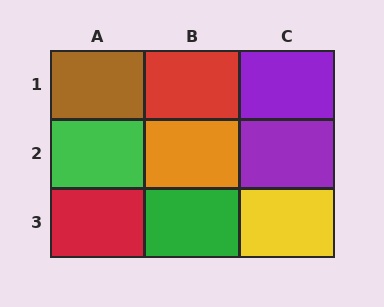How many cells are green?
2 cells are green.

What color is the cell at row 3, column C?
Yellow.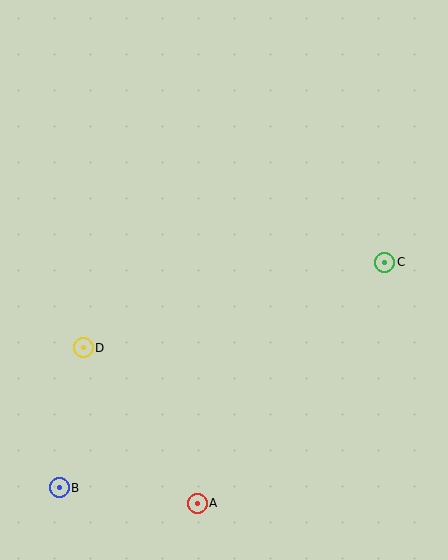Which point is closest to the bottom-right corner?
Point A is closest to the bottom-right corner.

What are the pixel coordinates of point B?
Point B is at (59, 488).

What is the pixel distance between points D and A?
The distance between D and A is 193 pixels.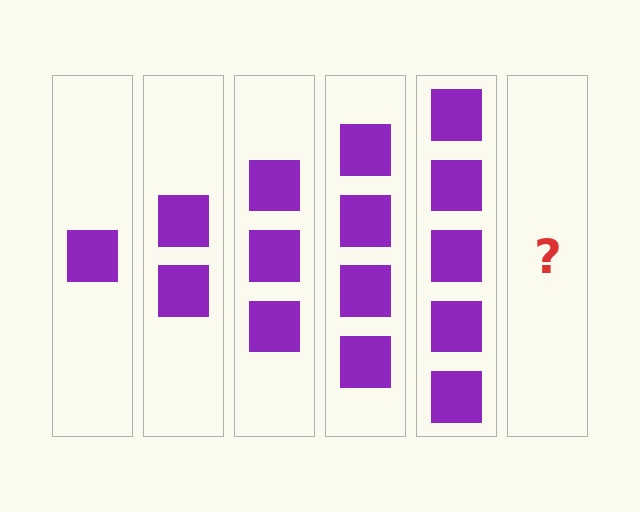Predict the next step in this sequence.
The next step is 6 squares.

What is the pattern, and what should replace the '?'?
The pattern is that each step adds one more square. The '?' should be 6 squares.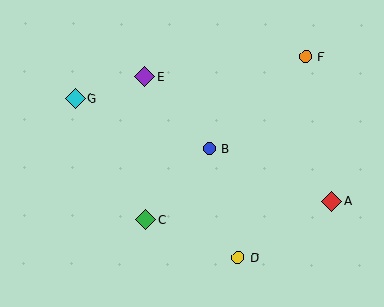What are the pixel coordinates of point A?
Point A is at (332, 201).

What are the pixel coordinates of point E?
Point E is at (145, 77).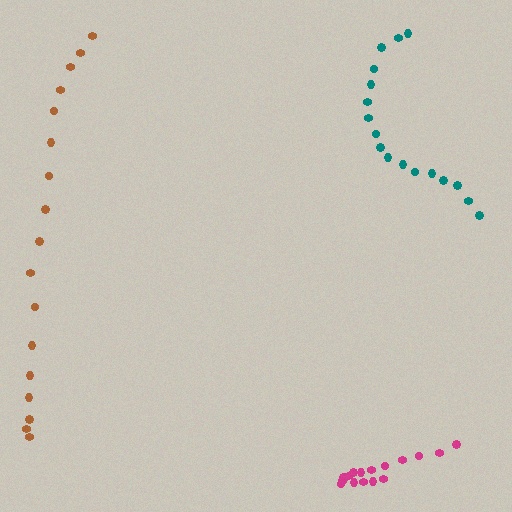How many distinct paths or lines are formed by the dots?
There are 3 distinct paths.